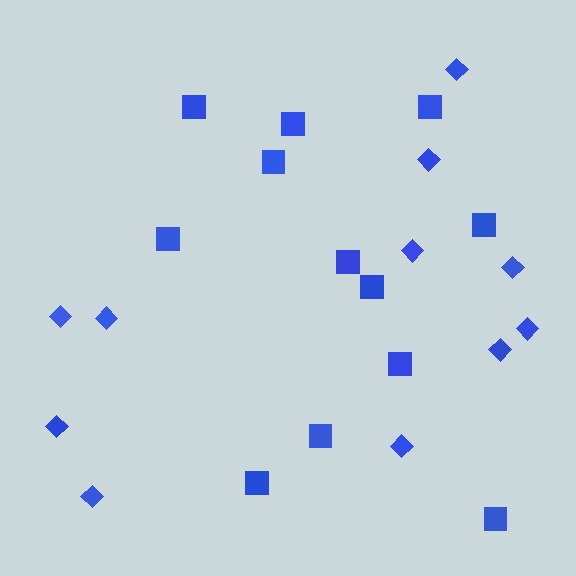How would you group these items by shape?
There are 2 groups: one group of squares (12) and one group of diamonds (11).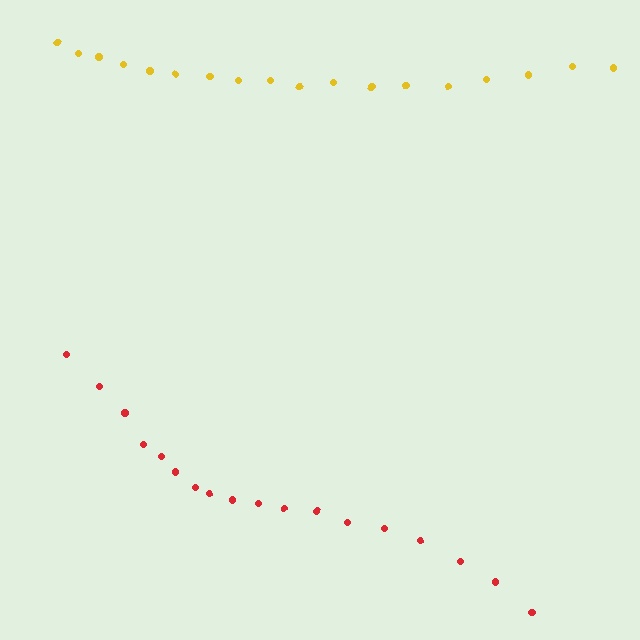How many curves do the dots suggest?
There are 2 distinct paths.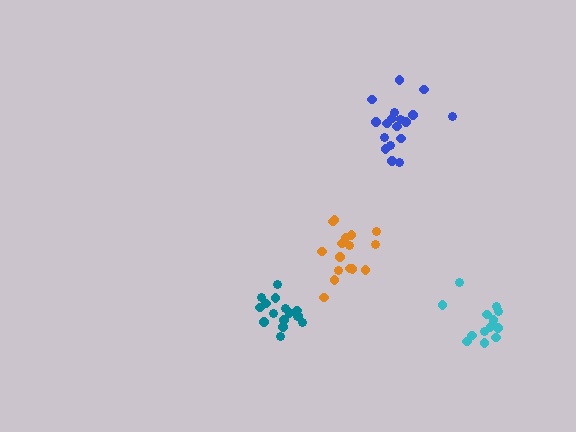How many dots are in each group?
Group 1: 16 dots, Group 2: 13 dots, Group 3: 16 dots, Group 4: 18 dots (63 total).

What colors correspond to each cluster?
The clusters are colored: teal, cyan, orange, blue.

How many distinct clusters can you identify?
There are 4 distinct clusters.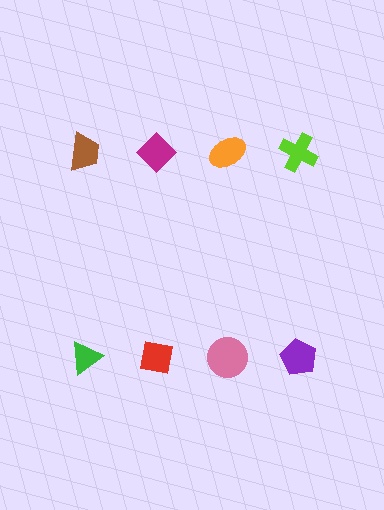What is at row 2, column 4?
A purple pentagon.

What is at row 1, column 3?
An orange ellipse.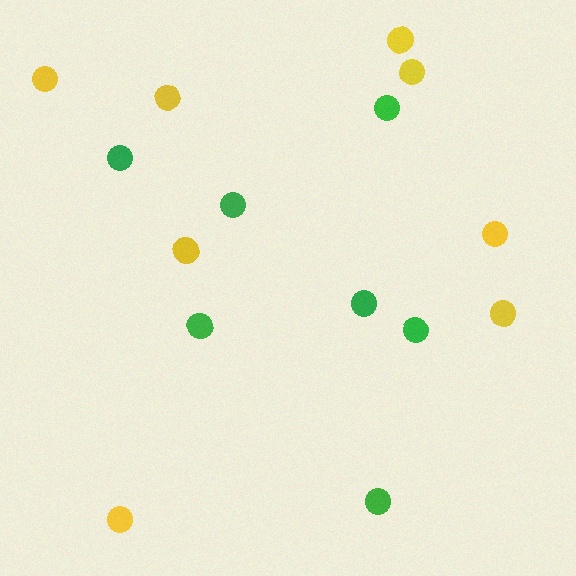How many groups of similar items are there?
There are 2 groups: one group of green circles (7) and one group of yellow circles (8).